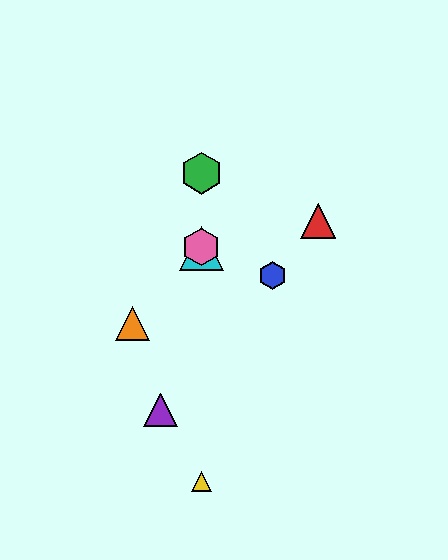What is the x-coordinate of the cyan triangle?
The cyan triangle is at x≈201.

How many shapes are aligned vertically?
4 shapes (the green hexagon, the yellow triangle, the cyan triangle, the pink hexagon) are aligned vertically.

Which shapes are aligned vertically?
The green hexagon, the yellow triangle, the cyan triangle, the pink hexagon are aligned vertically.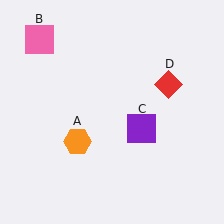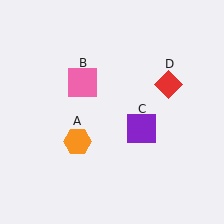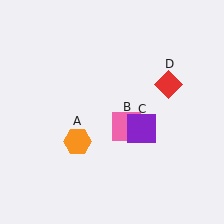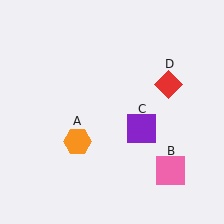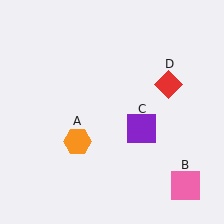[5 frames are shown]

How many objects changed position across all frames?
1 object changed position: pink square (object B).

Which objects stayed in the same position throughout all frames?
Orange hexagon (object A) and purple square (object C) and red diamond (object D) remained stationary.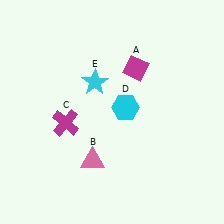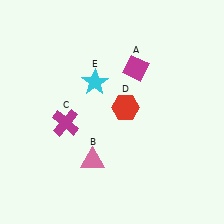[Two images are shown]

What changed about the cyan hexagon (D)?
In Image 1, D is cyan. In Image 2, it changed to red.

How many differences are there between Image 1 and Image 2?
There is 1 difference between the two images.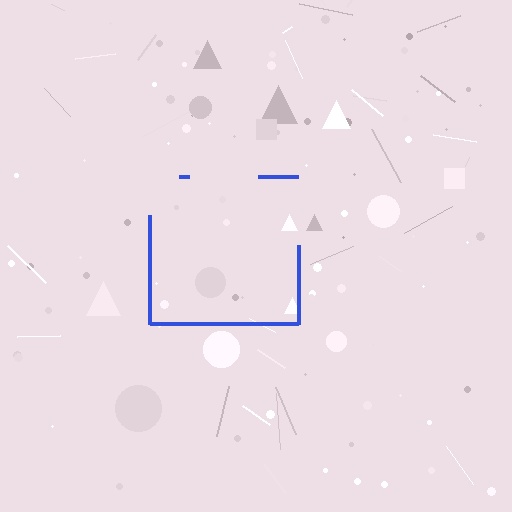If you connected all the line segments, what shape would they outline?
They would outline a square.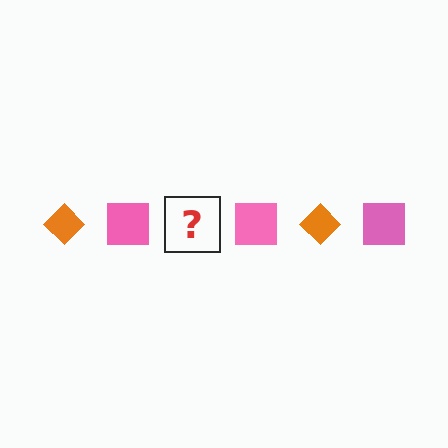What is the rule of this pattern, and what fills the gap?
The rule is that the pattern alternates between orange diamond and pink square. The gap should be filled with an orange diamond.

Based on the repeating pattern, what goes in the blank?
The blank should be an orange diamond.